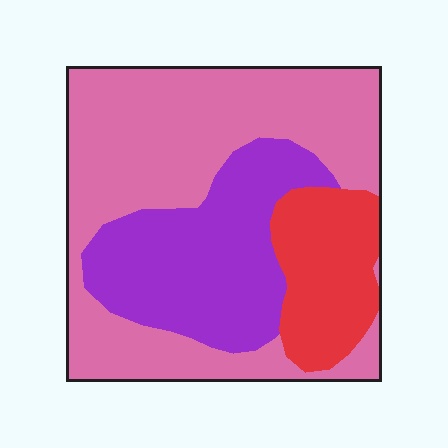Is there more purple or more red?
Purple.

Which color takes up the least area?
Red, at roughly 15%.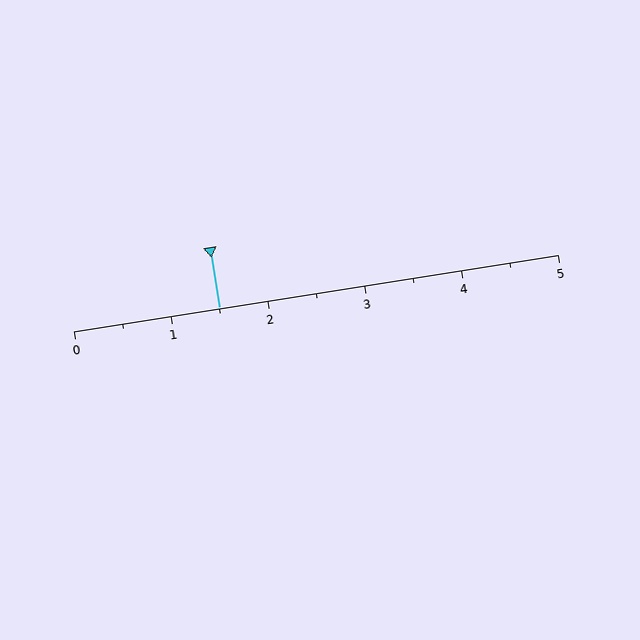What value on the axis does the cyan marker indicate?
The marker indicates approximately 1.5.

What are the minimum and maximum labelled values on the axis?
The axis runs from 0 to 5.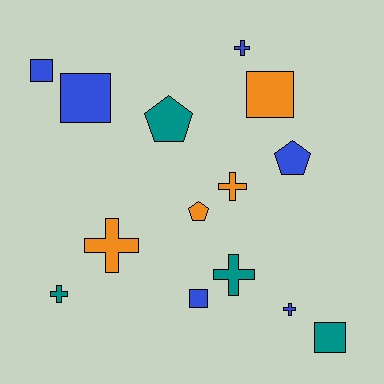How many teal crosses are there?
There are 2 teal crosses.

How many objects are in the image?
There are 14 objects.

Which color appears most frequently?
Blue, with 6 objects.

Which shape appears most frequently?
Cross, with 6 objects.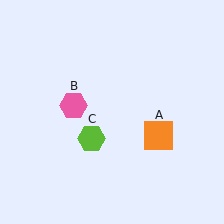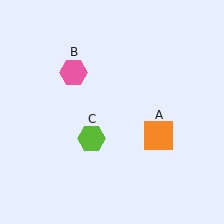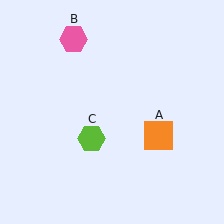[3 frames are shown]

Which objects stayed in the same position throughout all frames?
Orange square (object A) and lime hexagon (object C) remained stationary.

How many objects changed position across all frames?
1 object changed position: pink hexagon (object B).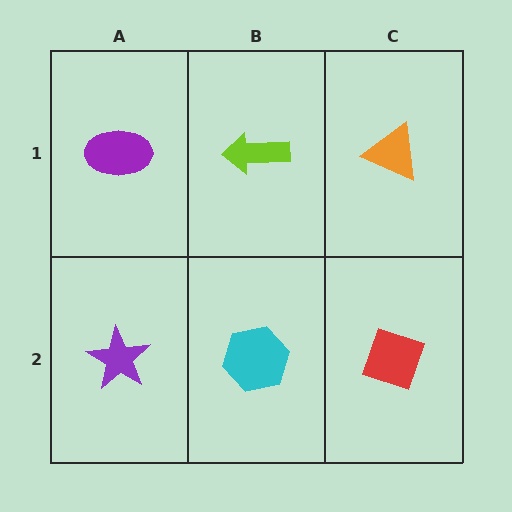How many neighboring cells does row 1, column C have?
2.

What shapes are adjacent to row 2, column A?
A purple ellipse (row 1, column A), a cyan hexagon (row 2, column B).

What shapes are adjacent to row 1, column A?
A purple star (row 2, column A), a lime arrow (row 1, column B).